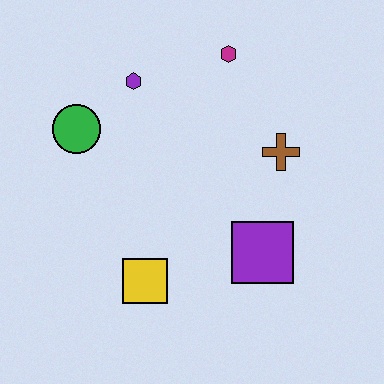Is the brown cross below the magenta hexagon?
Yes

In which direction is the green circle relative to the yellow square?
The green circle is above the yellow square.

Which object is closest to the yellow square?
The purple square is closest to the yellow square.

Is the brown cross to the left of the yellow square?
No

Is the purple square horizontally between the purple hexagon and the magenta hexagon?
No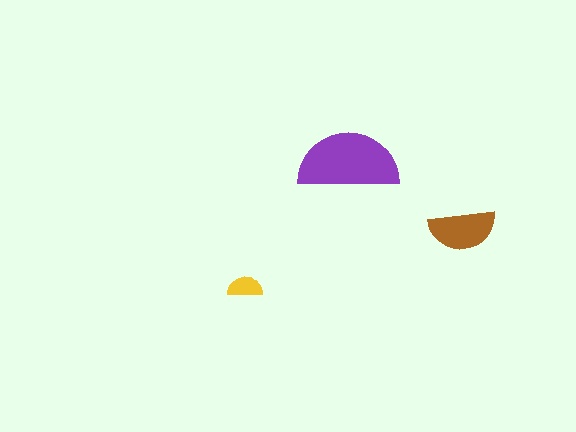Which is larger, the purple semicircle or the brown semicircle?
The purple one.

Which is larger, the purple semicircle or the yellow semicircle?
The purple one.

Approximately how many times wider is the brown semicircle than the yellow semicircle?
About 2 times wider.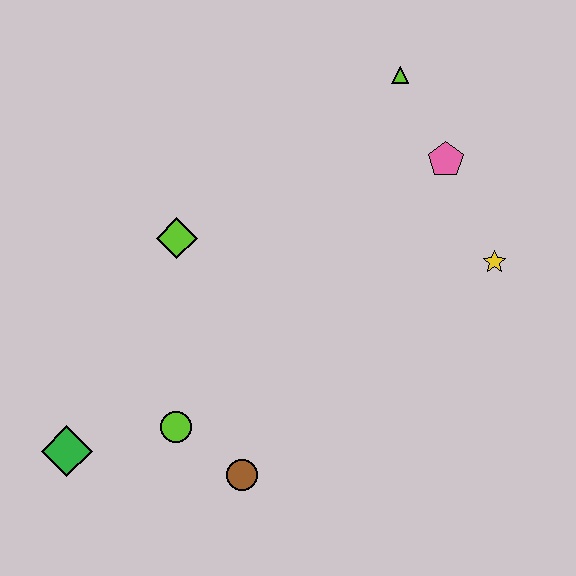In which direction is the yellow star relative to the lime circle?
The yellow star is to the right of the lime circle.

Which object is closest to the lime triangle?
The pink pentagon is closest to the lime triangle.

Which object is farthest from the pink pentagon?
The green diamond is farthest from the pink pentagon.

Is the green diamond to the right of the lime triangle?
No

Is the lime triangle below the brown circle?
No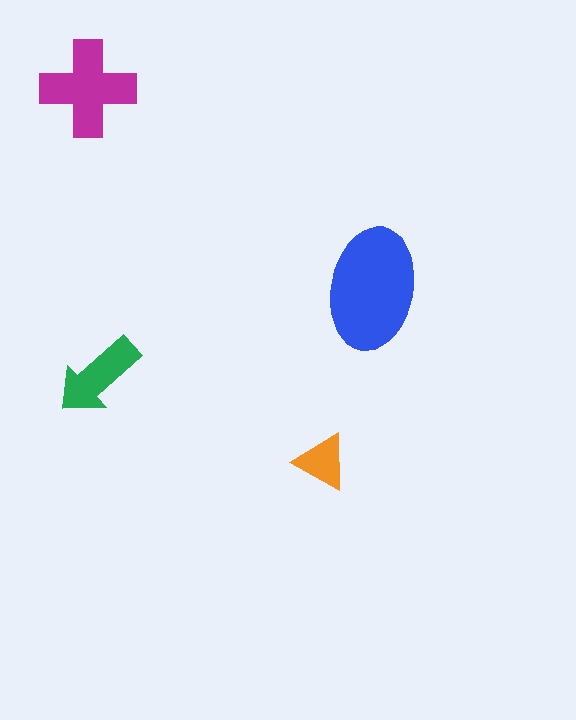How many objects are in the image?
There are 4 objects in the image.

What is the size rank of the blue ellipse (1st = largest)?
1st.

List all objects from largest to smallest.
The blue ellipse, the magenta cross, the green arrow, the orange triangle.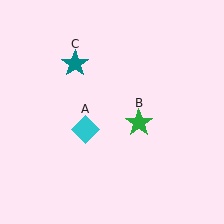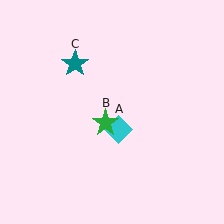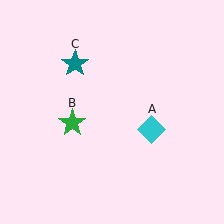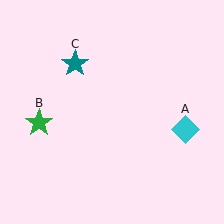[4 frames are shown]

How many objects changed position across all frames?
2 objects changed position: cyan diamond (object A), green star (object B).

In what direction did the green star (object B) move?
The green star (object B) moved left.